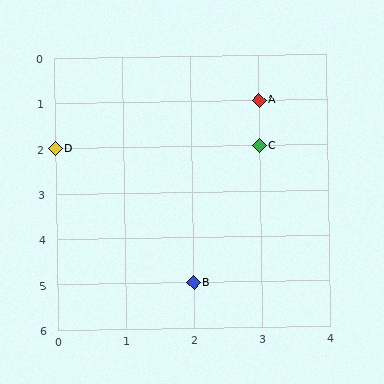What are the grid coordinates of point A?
Point A is at grid coordinates (3, 1).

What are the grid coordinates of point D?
Point D is at grid coordinates (0, 2).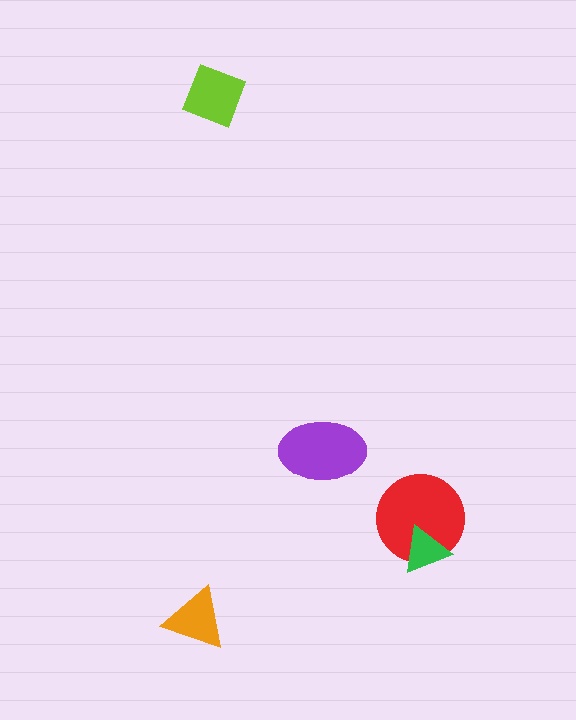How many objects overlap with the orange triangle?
0 objects overlap with the orange triangle.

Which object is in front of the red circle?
The green triangle is in front of the red circle.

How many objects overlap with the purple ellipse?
0 objects overlap with the purple ellipse.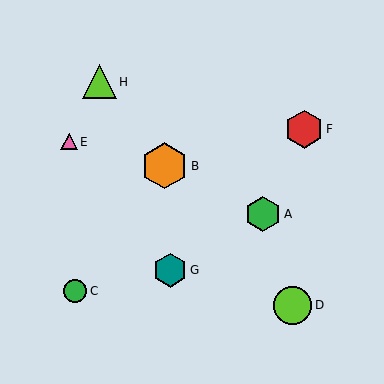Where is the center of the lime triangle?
The center of the lime triangle is at (99, 82).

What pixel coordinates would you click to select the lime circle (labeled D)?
Click at (293, 305) to select the lime circle D.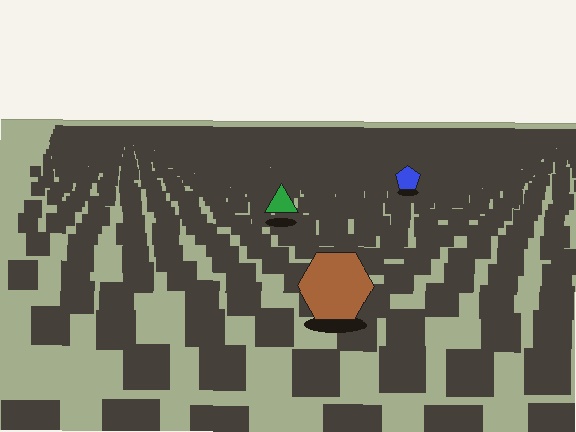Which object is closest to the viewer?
The brown hexagon is closest. The texture marks near it are larger and more spread out.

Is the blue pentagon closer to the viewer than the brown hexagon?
No. The brown hexagon is closer — you can tell from the texture gradient: the ground texture is coarser near it.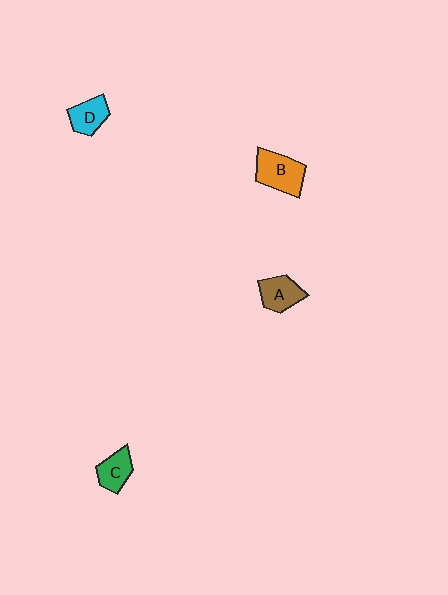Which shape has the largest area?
Shape B (orange).